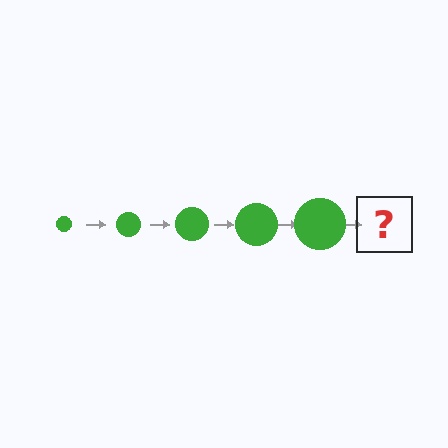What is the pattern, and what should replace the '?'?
The pattern is that the circle gets progressively larger each step. The '?' should be a green circle, larger than the previous one.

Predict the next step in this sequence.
The next step is a green circle, larger than the previous one.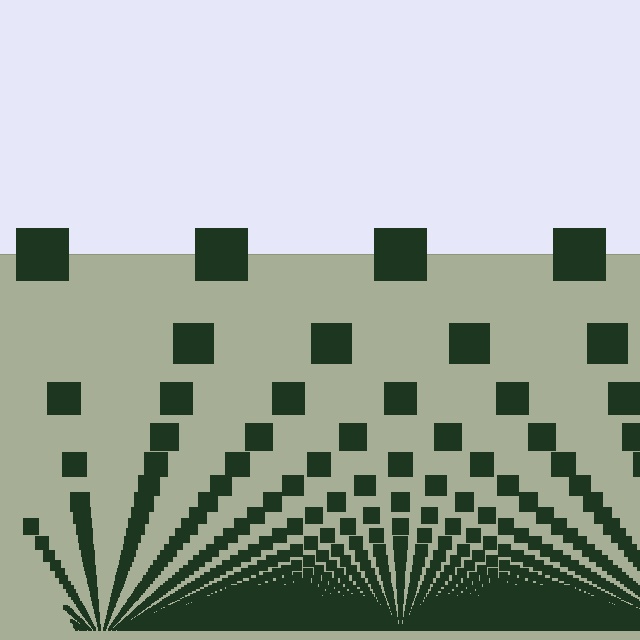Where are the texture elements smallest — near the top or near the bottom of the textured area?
Near the bottom.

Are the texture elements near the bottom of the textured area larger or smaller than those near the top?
Smaller. The gradient is inverted — elements near the bottom are smaller and denser.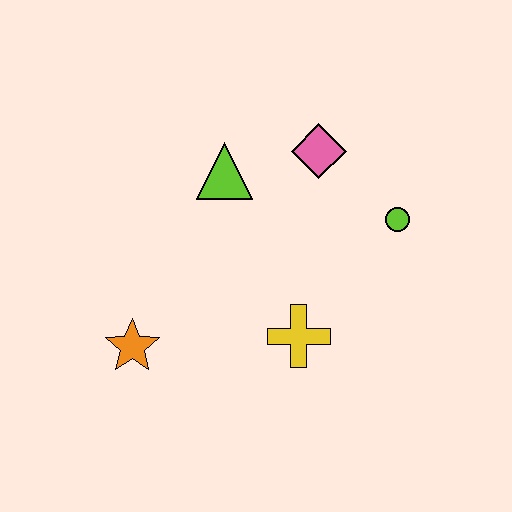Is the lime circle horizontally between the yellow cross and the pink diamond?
No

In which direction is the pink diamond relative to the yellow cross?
The pink diamond is above the yellow cross.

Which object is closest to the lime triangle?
The pink diamond is closest to the lime triangle.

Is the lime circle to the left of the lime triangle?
No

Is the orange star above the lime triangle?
No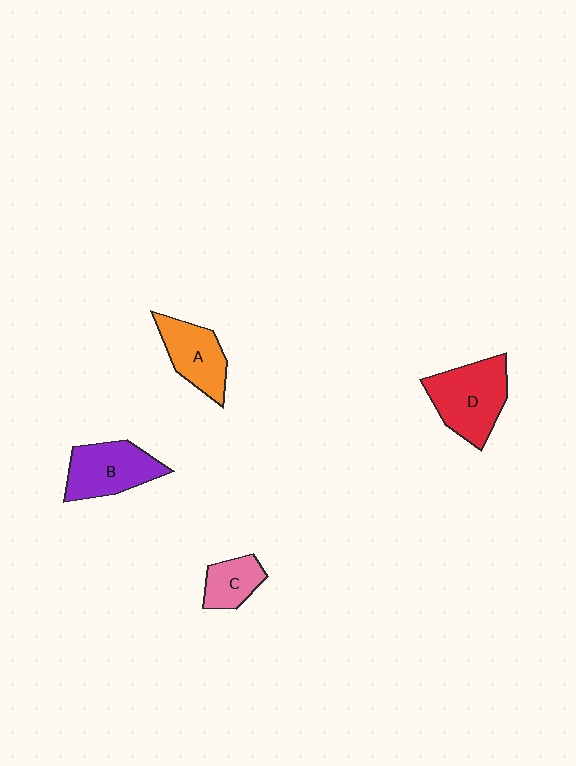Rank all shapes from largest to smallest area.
From largest to smallest: D (red), B (purple), A (orange), C (pink).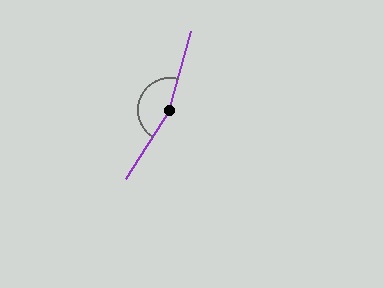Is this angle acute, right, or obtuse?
It is obtuse.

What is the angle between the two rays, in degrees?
Approximately 163 degrees.